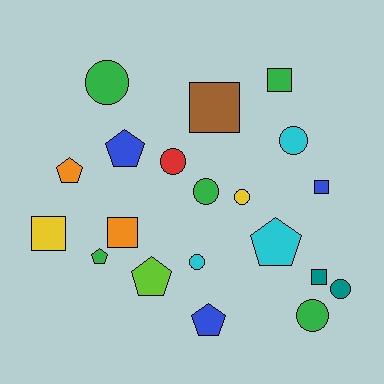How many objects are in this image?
There are 20 objects.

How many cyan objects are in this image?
There are 3 cyan objects.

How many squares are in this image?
There are 6 squares.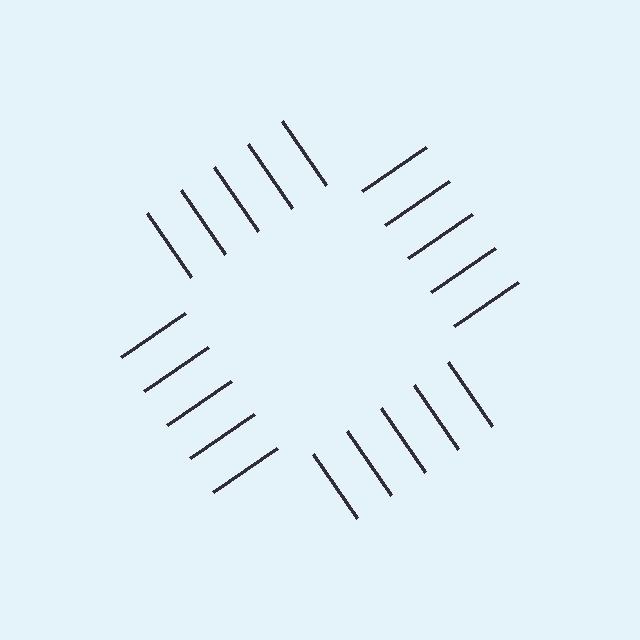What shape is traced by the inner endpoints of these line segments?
An illusory square — the line segments terminate on its edges but no continuous stroke is drawn.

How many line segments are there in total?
20 — 5 along each of the 4 edges.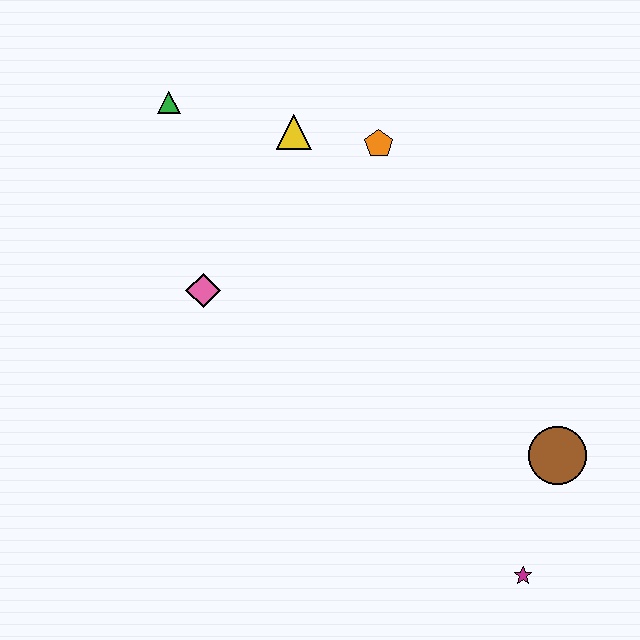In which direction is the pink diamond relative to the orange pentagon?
The pink diamond is to the left of the orange pentagon.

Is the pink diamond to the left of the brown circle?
Yes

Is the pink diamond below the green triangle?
Yes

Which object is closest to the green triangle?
The yellow triangle is closest to the green triangle.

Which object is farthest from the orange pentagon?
The magenta star is farthest from the orange pentagon.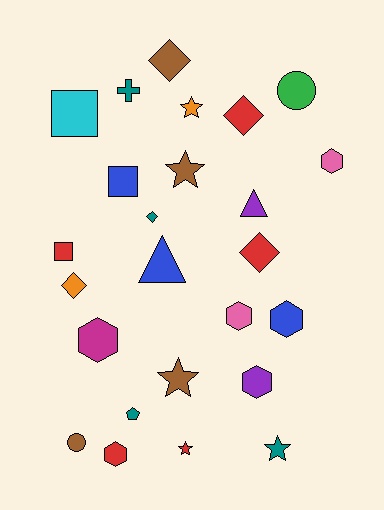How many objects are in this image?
There are 25 objects.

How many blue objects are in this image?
There are 3 blue objects.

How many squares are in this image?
There are 3 squares.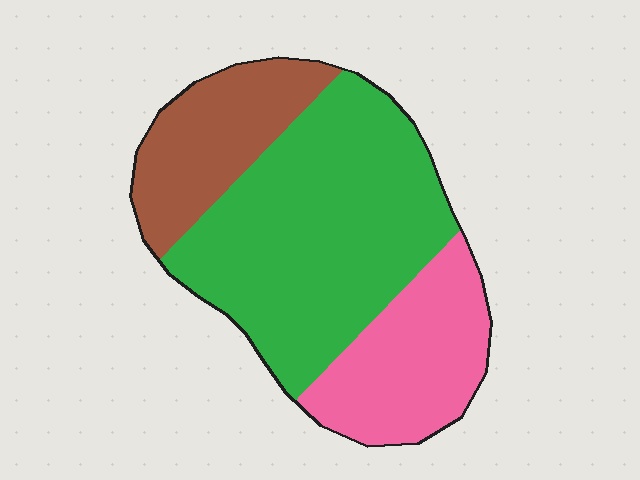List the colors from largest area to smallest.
From largest to smallest: green, pink, brown.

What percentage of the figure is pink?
Pink covers around 25% of the figure.